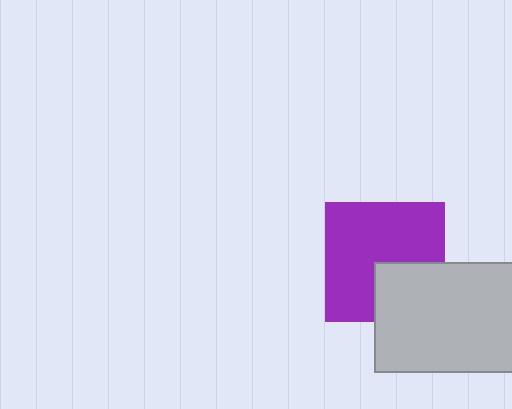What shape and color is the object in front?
The object in front is a light gray rectangle.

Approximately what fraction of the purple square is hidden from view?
Roughly 30% of the purple square is hidden behind the light gray rectangle.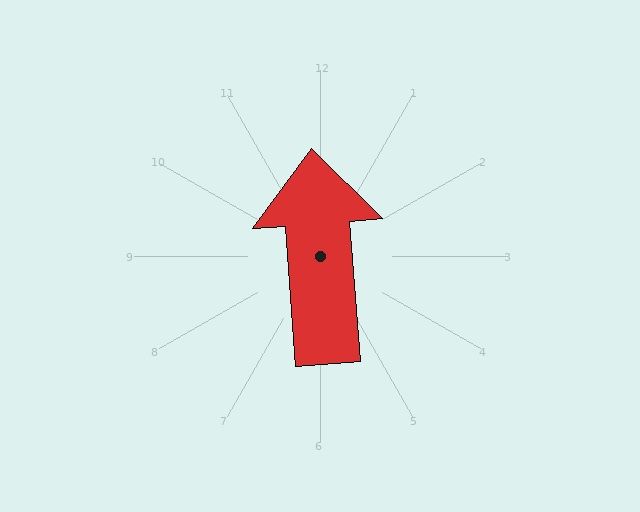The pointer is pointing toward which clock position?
Roughly 12 o'clock.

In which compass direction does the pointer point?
North.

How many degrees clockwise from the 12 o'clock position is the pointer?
Approximately 356 degrees.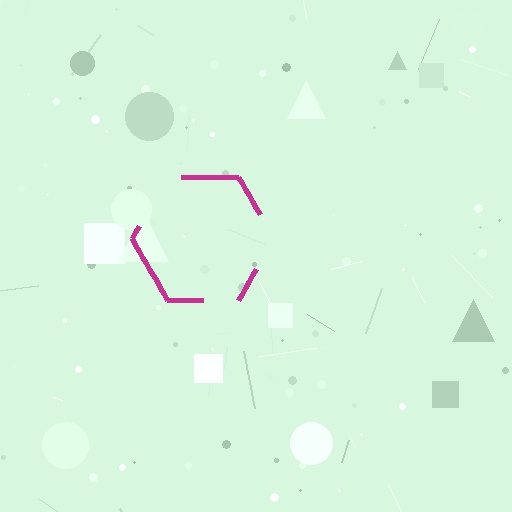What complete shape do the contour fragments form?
The contour fragments form a hexagon.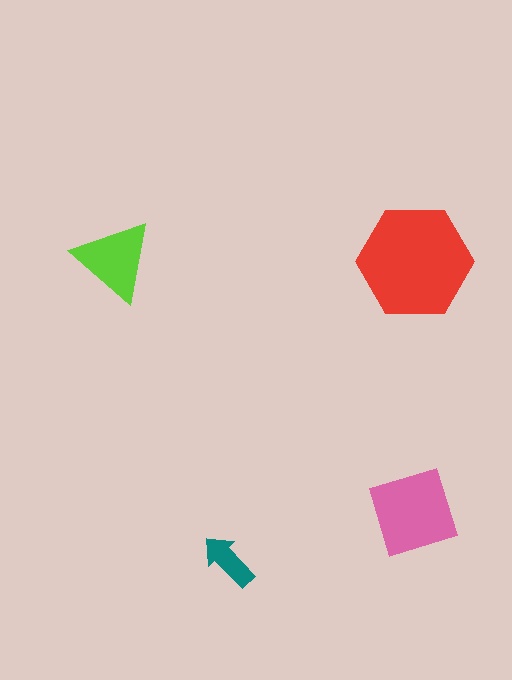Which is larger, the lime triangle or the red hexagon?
The red hexagon.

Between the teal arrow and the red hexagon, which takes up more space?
The red hexagon.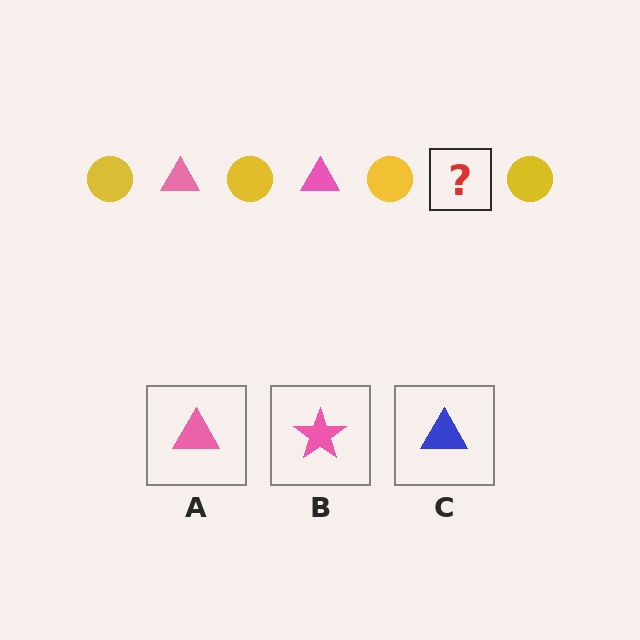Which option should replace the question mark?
Option A.